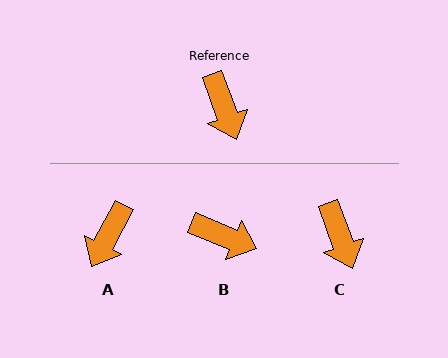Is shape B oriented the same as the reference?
No, it is off by about 47 degrees.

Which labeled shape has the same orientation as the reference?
C.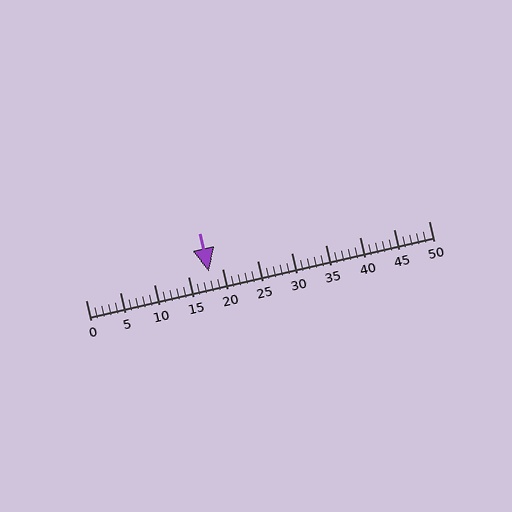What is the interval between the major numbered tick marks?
The major tick marks are spaced 5 units apart.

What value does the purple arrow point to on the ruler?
The purple arrow points to approximately 18.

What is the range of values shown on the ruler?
The ruler shows values from 0 to 50.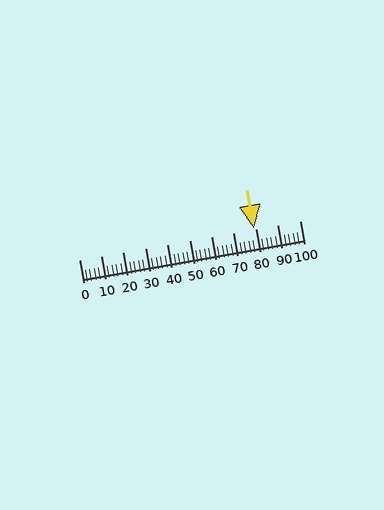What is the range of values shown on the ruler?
The ruler shows values from 0 to 100.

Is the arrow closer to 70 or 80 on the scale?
The arrow is closer to 80.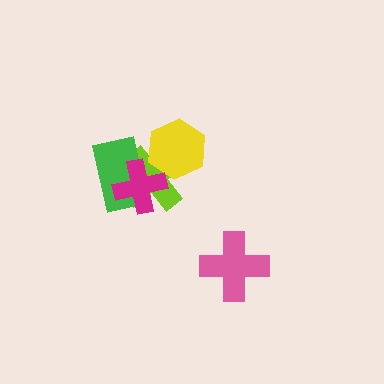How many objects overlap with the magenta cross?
2 objects overlap with the magenta cross.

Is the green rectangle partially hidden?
Yes, it is partially covered by another shape.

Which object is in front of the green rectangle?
The magenta cross is in front of the green rectangle.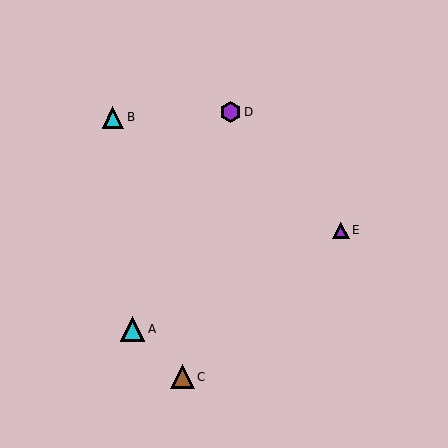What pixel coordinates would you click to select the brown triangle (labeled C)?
Click at (182, 377) to select the brown triangle C.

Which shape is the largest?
The cyan triangle (labeled A) is the largest.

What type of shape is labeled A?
Shape A is a cyan triangle.